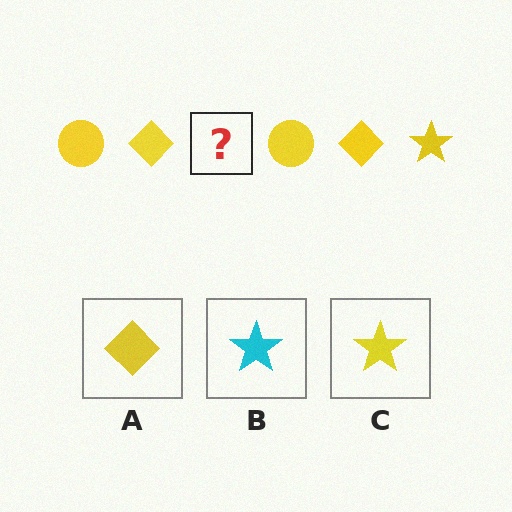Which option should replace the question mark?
Option C.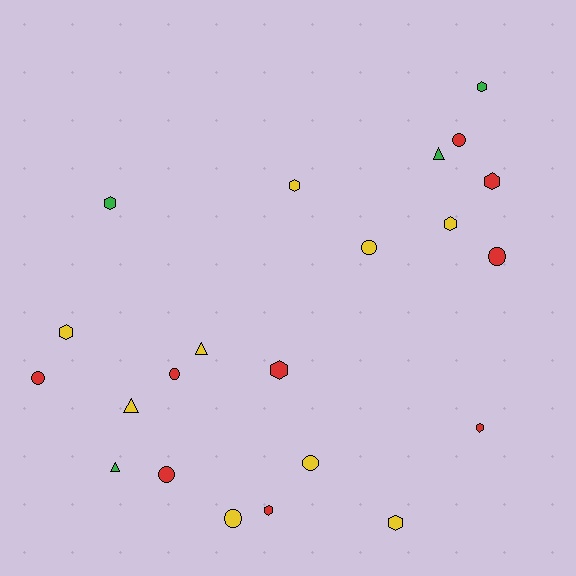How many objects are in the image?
There are 22 objects.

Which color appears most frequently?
Red, with 9 objects.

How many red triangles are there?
There are no red triangles.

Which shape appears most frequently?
Hexagon, with 10 objects.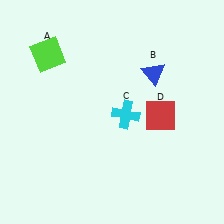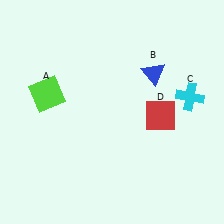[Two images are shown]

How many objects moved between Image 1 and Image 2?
2 objects moved between the two images.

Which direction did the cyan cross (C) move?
The cyan cross (C) moved right.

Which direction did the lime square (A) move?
The lime square (A) moved down.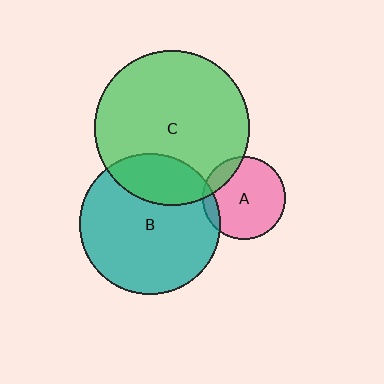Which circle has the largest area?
Circle C (green).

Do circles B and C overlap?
Yes.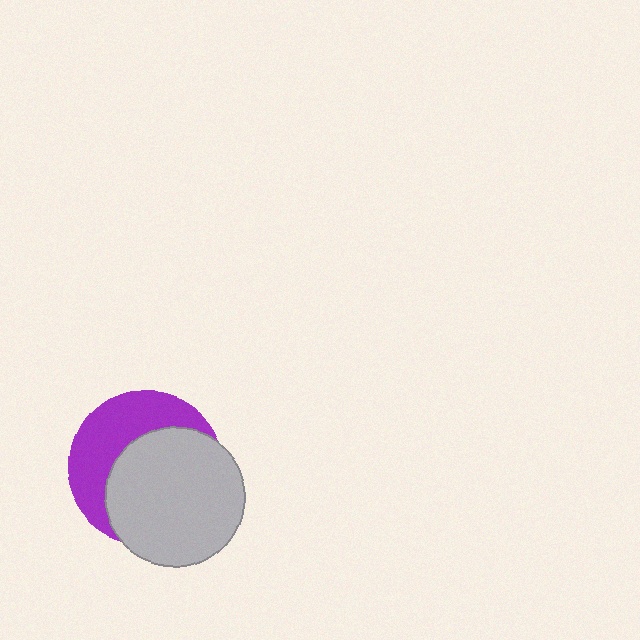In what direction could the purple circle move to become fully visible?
The purple circle could move toward the upper-left. That would shift it out from behind the light gray circle entirely.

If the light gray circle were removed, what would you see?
You would see the complete purple circle.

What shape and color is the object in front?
The object in front is a light gray circle.